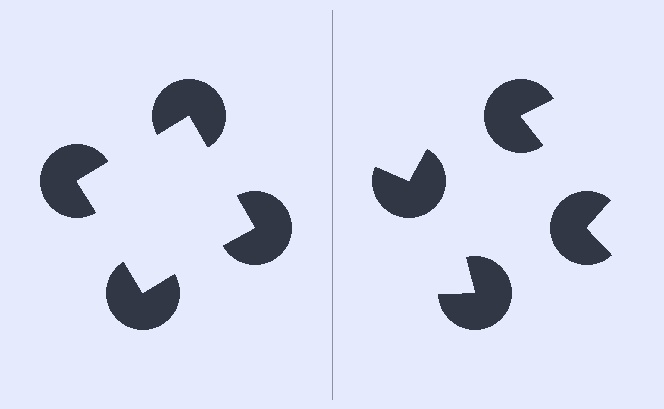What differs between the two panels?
The pac-man discs are positioned identically on both sides; only the wedge orientations differ. On the left they align to a square; on the right they are misaligned.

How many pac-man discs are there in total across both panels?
8 — 4 on each side.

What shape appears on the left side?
An illusory square.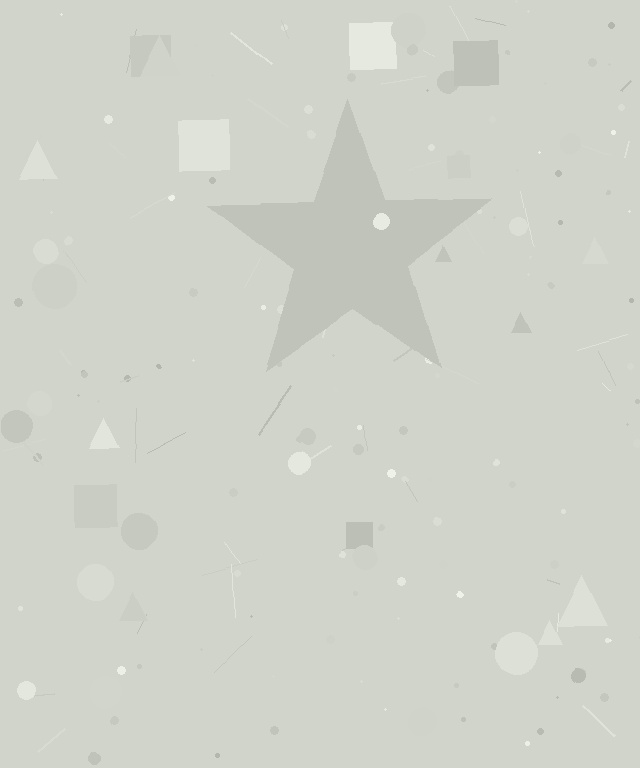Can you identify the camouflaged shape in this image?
The camouflaged shape is a star.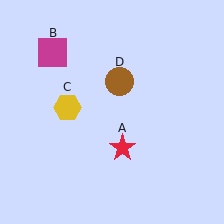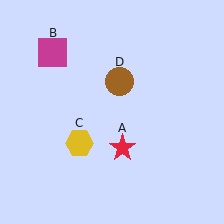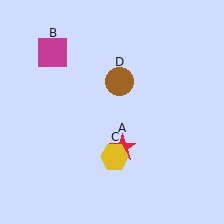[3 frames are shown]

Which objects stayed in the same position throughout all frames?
Red star (object A) and magenta square (object B) and brown circle (object D) remained stationary.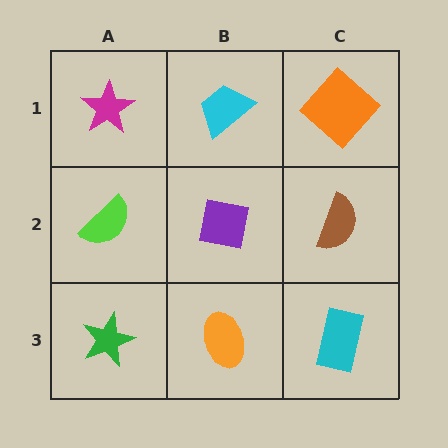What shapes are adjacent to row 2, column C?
An orange diamond (row 1, column C), a cyan rectangle (row 3, column C), a purple square (row 2, column B).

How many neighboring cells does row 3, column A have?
2.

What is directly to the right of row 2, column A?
A purple square.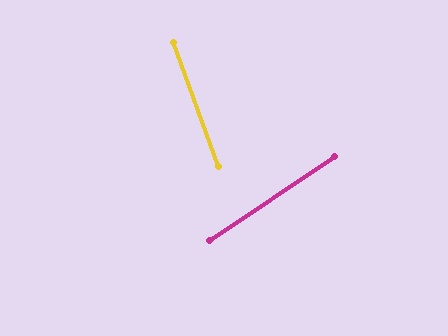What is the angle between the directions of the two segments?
Approximately 76 degrees.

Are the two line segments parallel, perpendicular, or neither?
Neither parallel nor perpendicular — they differ by about 76°.